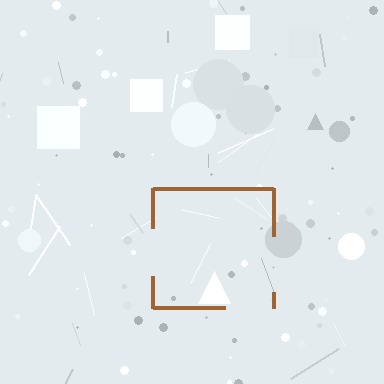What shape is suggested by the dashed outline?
The dashed outline suggests a square.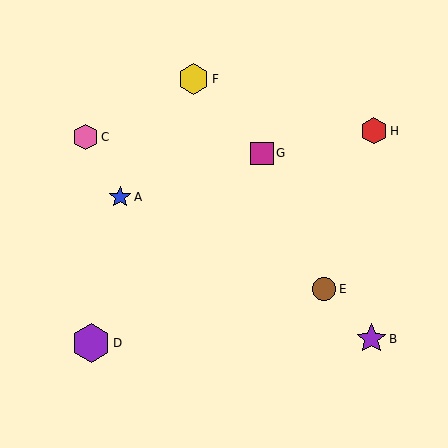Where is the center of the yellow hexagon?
The center of the yellow hexagon is at (194, 79).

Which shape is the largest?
The purple hexagon (labeled D) is the largest.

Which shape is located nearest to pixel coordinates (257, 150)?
The magenta square (labeled G) at (262, 153) is nearest to that location.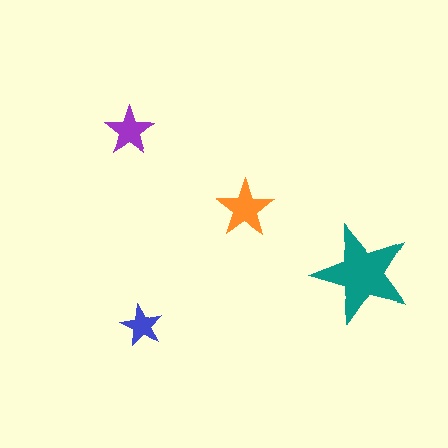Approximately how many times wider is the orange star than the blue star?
About 1.5 times wider.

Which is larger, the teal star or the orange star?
The teal one.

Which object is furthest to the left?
The purple star is leftmost.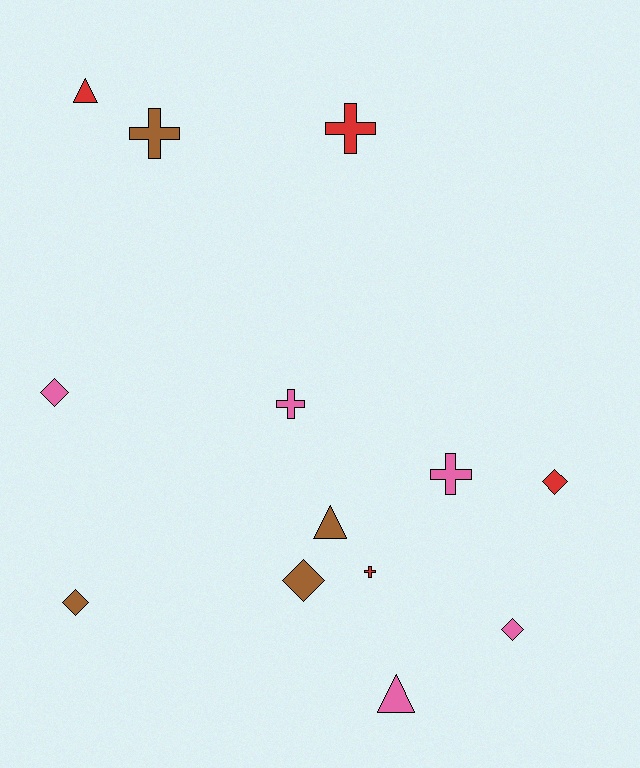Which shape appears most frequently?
Cross, with 5 objects.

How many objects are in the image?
There are 13 objects.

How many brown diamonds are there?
There are 2 brown diamonds.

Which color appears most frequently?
Pink, with 5 objects.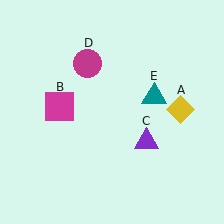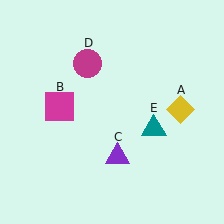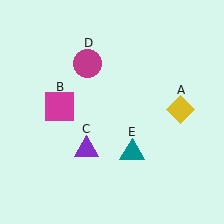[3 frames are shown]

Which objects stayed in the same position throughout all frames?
Yellow diamond (object A) and magenta square (object B) and magenta circle (object D) remained stationary.